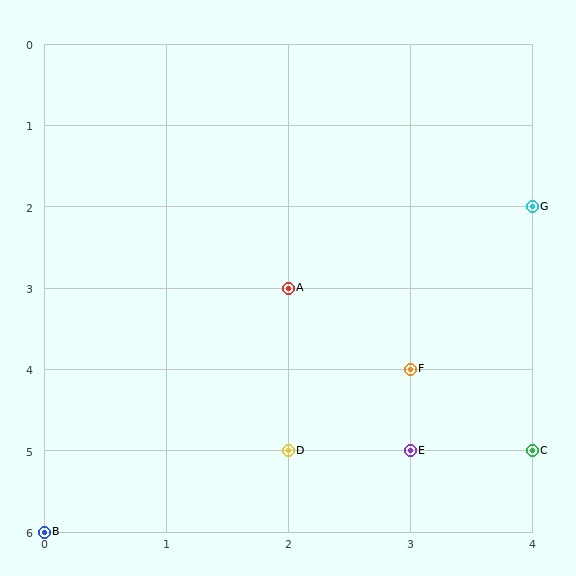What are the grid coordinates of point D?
Point D is at grid coordinates (2, 5).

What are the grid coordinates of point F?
Point F is at grid coordinates (3, 4).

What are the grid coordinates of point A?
Point A is at grid coordinates (2, 3).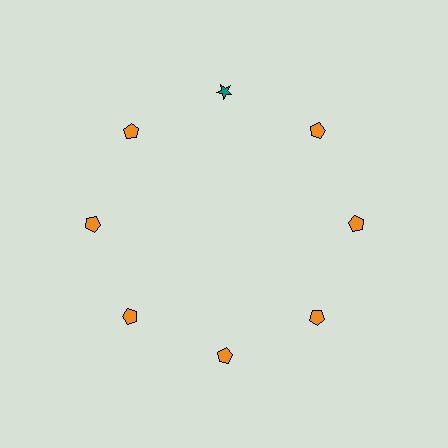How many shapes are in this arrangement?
There are 8 shapes arranged in a ring pattern.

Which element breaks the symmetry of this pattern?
The teal star at roughly the 12 o'clock position breaks the symmetry. All other shapes are orange pentagons.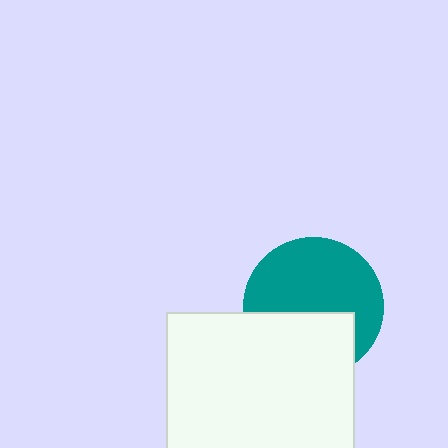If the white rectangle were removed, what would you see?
You would see the complete teal circle.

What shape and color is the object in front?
The object in front is a white rectangle.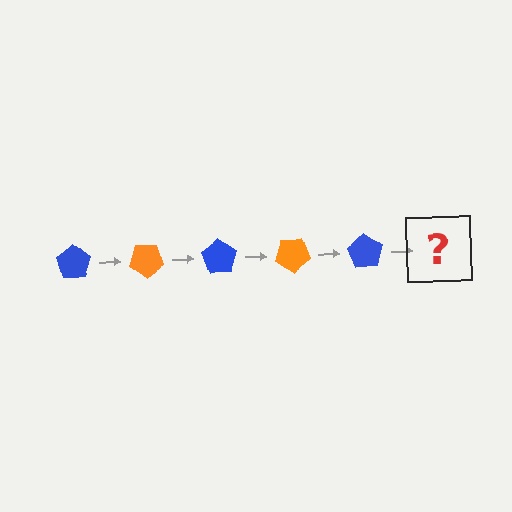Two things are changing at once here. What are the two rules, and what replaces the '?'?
The two rules are that it rotates 35 degrees each step and the color cycles through blue and orange. The '?' should be an orange pentagon, rotated 175 degrees from the start.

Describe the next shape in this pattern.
It should be an orange pentagon, rotated 175 degrees from the start.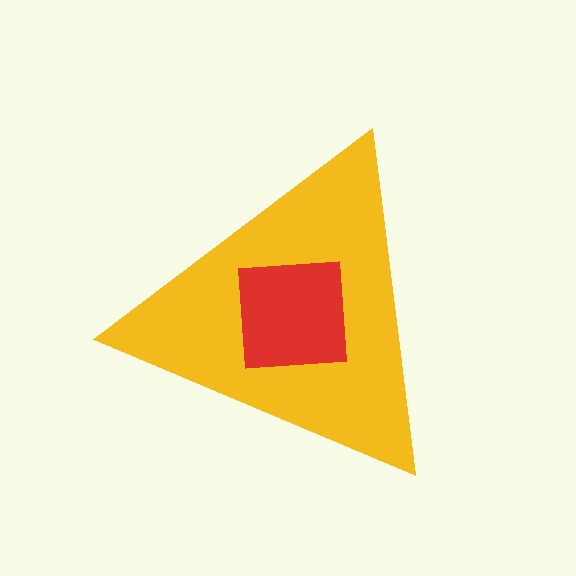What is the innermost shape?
The red square.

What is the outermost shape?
The yellow triangle.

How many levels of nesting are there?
2.